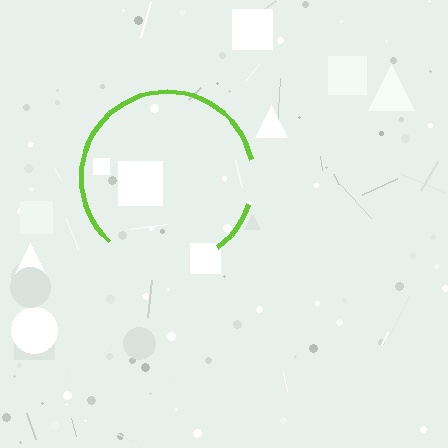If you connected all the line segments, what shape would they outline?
They would outline a circle.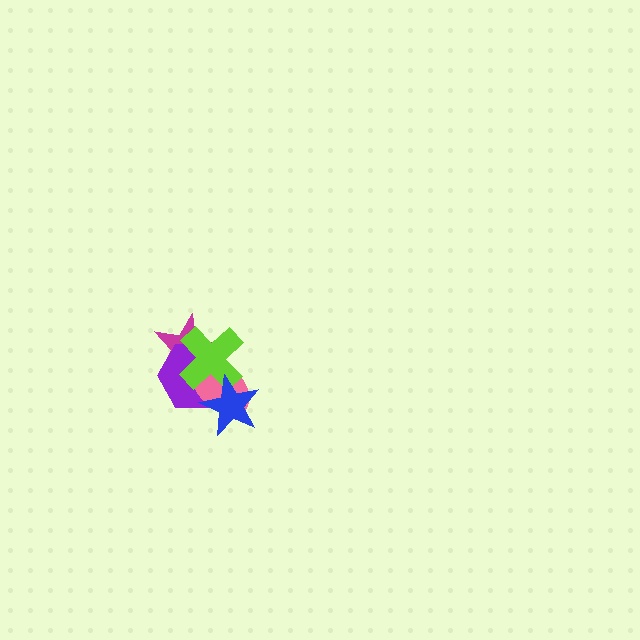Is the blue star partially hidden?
No, no other shape covers it.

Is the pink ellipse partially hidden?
Yes, it is partially covered by another shape.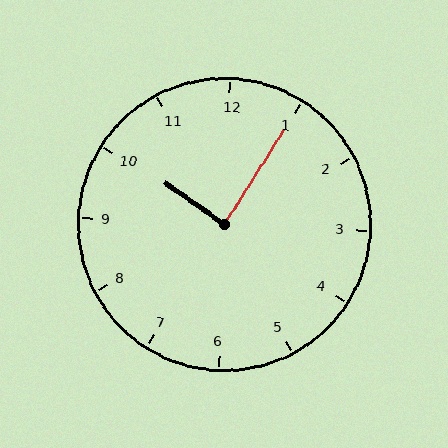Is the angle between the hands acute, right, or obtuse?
It is right.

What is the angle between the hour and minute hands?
Approximately 88 degrees.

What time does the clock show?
10:05.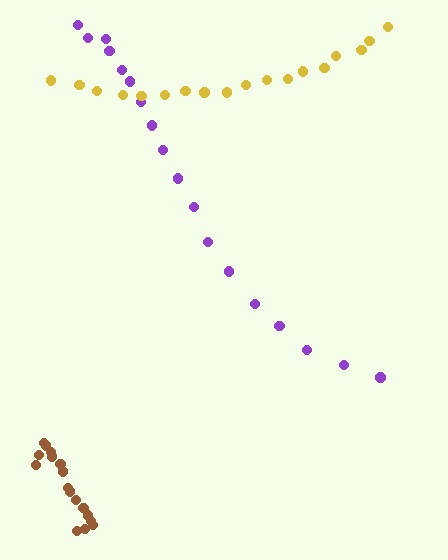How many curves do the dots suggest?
There are 3 distinct paths.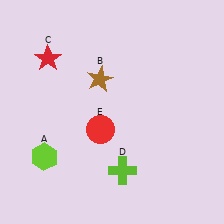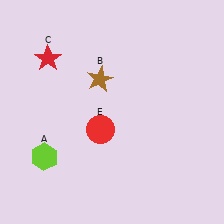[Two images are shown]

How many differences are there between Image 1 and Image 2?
There is 1 difference between the two images.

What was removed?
The lime cross (D) was removed in Image 2.